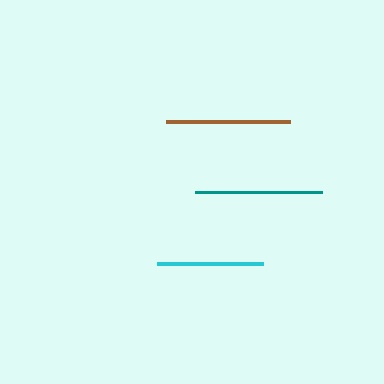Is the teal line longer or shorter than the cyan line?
The teal line is longer than the cyan line.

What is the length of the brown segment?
The brown segment is approximately 124 pixels long.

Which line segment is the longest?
The teal line is the longest at approximately 126 pixels.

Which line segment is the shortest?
The cyan line is the shortest at approximately 106 pixels.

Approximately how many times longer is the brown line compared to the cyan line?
The brown line is approximately 1.2 times the length of the cyan line.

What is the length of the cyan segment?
The cyan segment is approximately 106 pixels long.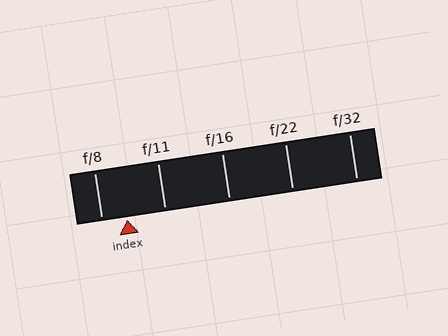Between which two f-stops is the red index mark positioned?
The index mark is between f/8 and f/11.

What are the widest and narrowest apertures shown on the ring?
The widest aperture shown is f/8 and the narrowest is f/32.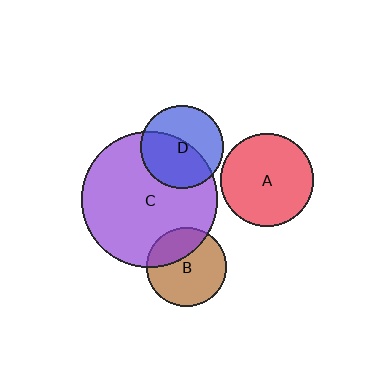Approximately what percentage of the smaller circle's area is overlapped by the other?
Approximately 30%.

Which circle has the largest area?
Circle C (purple).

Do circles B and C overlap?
Yes.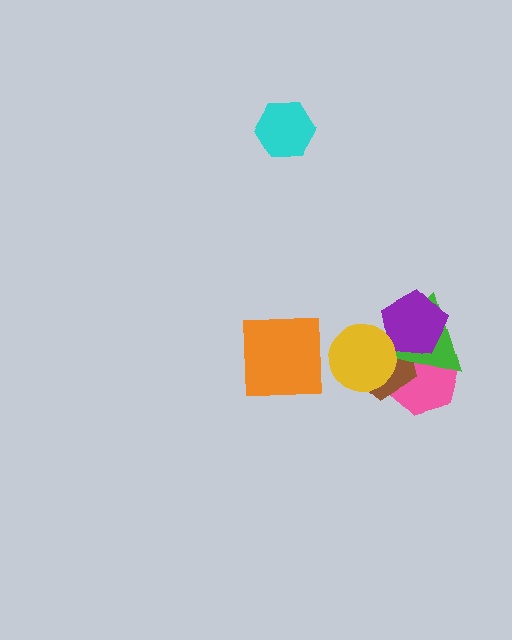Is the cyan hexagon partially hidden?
No, no other shape covers it.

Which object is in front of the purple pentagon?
The yellow circle is in front of the purple pentagon.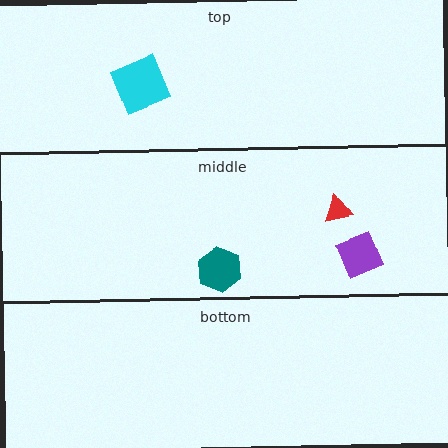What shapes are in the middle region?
The purple diamond, the red triangle, the teal hexagon.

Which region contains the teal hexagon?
The middle region.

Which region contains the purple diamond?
The middle region.